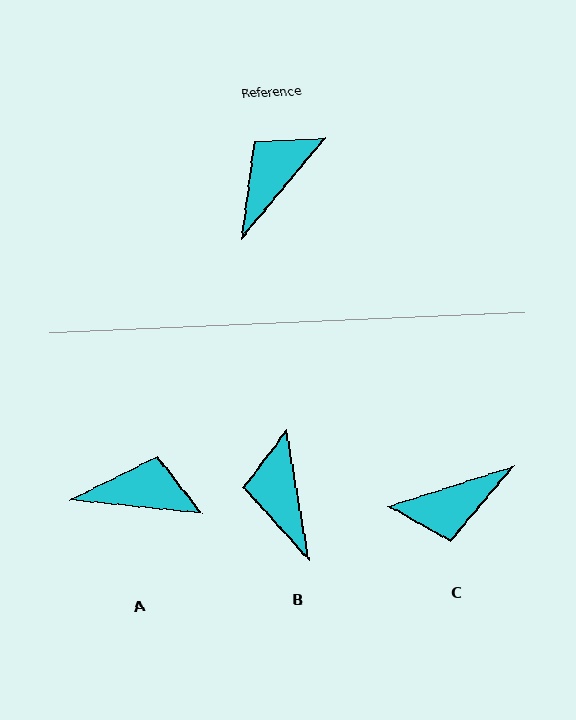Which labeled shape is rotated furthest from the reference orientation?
C, about 147 degrees away.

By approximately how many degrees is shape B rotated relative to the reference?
Approximately 50 degrees counter-clockwise.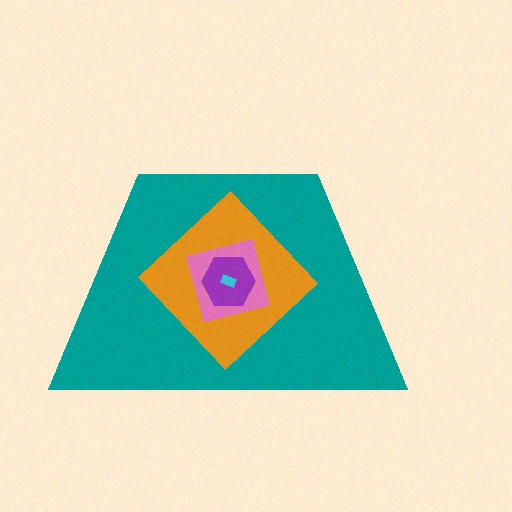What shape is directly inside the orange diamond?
The pink square.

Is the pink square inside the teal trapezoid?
Yes.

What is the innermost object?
The cyan rectangle.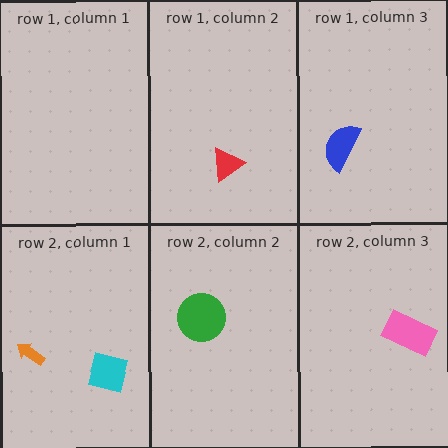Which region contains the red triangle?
The row 1, column 2 region.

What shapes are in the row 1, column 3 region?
The blue semicircle.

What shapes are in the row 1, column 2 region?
The red triangle.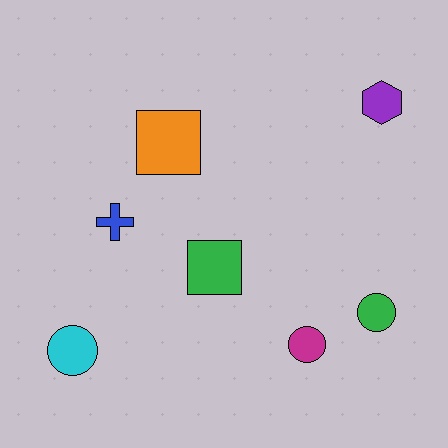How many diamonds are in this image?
There are no diamonds.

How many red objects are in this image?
There are no red objects.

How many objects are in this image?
There are 7 objects.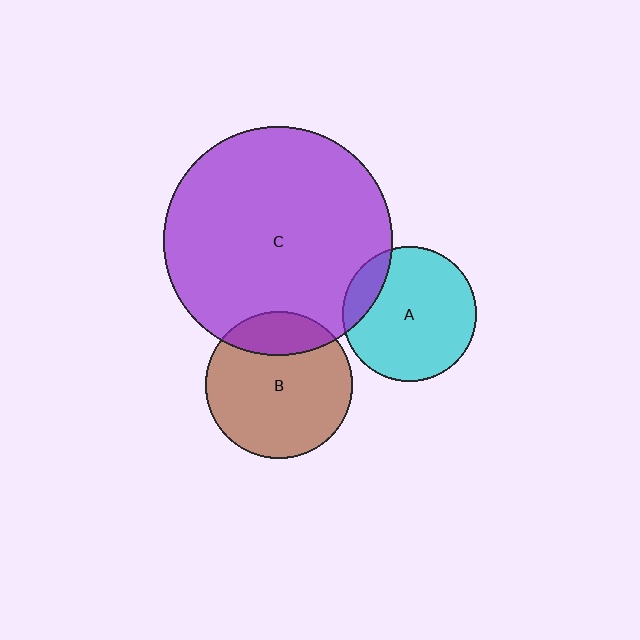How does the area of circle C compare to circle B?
Approximately 2.4 times.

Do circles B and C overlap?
Yes.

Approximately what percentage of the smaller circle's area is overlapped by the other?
Approximately 20%.